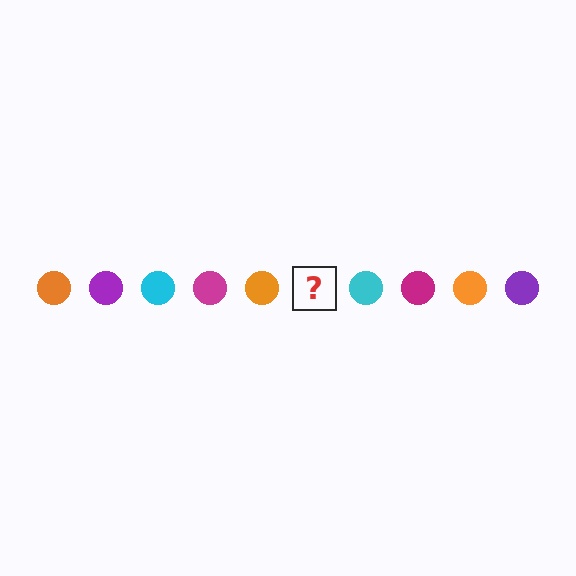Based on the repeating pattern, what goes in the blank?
The blank should be a purple circle.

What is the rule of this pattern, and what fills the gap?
The rule is that the pattern cycles through orange, purple, cyan, magenta circles. The gap should be filled with a purple circle.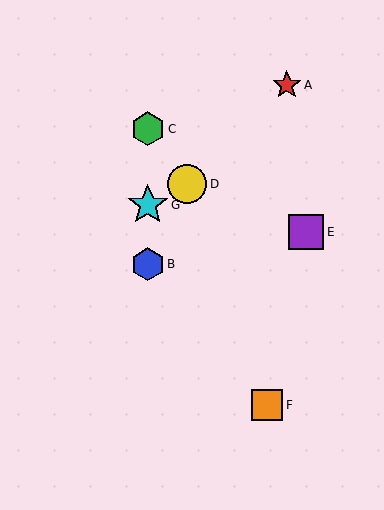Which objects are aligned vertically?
Objects B, C, G are aligned vertically.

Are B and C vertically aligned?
Yes, both are at x≈148.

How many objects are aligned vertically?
3 objects (B, C, G) are aligned vertically.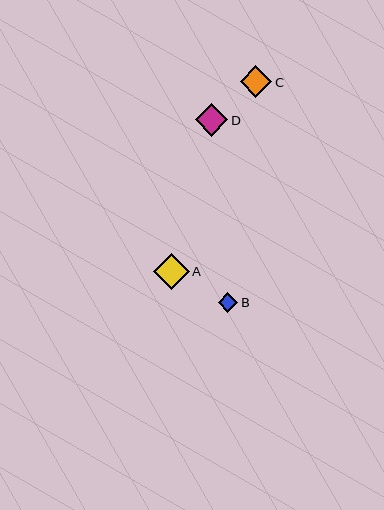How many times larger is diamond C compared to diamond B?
Diamond C is approximately 1.6 times the size of diamond B.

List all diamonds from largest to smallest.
From largest to smallest: A, D, C, B.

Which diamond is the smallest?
Diamond B is the smallest with a size of approximately 20 pixels.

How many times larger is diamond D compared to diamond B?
Diamond D is approximately 1.7 times the size of diamond B.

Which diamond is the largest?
Diamond A is the largest with a size of approximately 36 pixels.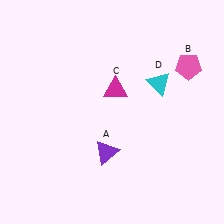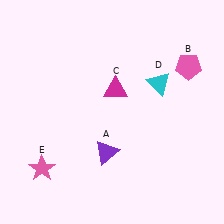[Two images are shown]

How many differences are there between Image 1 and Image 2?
There is 1 difference between the two images.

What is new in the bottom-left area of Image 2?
A pink star (E) was added in the bottom-left area of Image 2.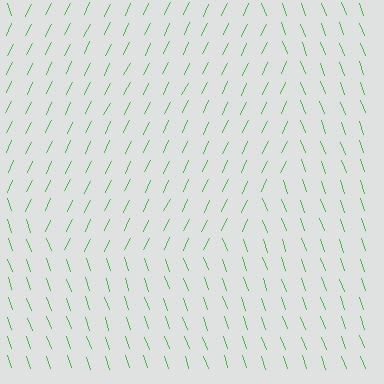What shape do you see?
I see a circle.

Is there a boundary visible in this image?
Yes, there is a texture boundary formed by a change in line orientation.